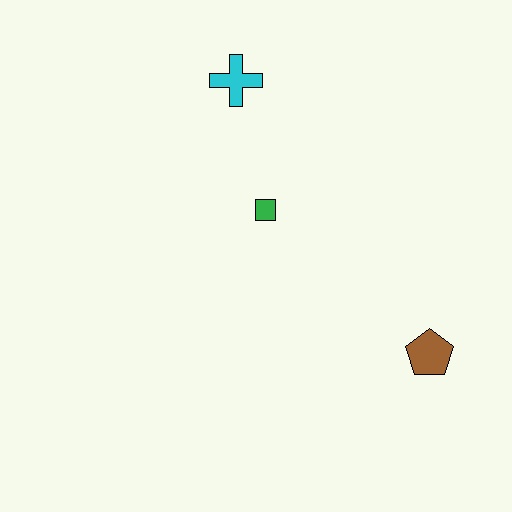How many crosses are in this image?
There is 1 cross.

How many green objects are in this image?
There is 1 green object.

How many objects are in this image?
There are 3 objects.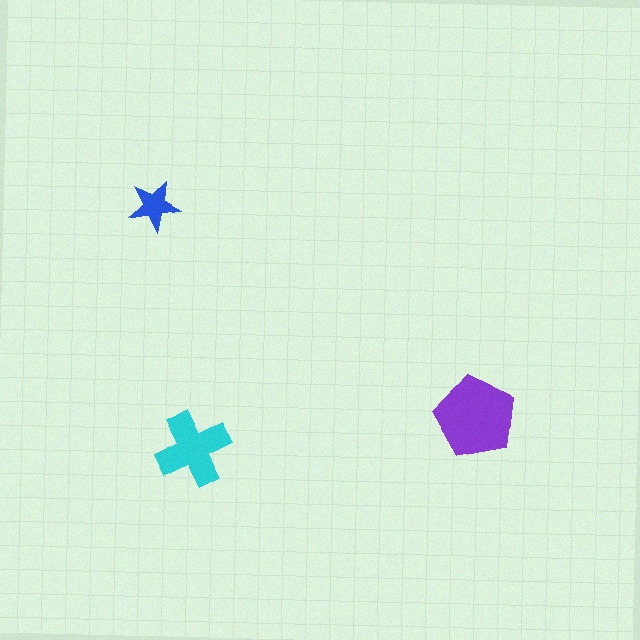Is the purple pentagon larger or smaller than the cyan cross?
Larger.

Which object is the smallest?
The blue star.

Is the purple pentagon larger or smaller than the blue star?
Larger.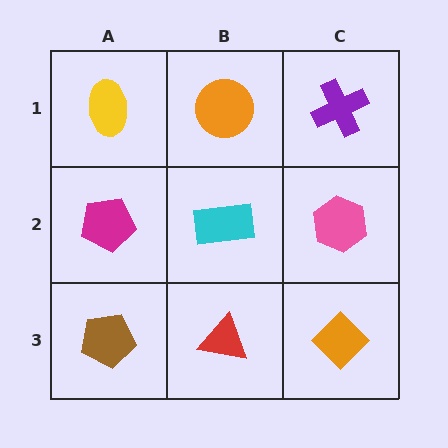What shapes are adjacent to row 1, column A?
A magenta pentagon (row 2, column A), an orange circle (row 1, column B).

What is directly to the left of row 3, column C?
A red triangle.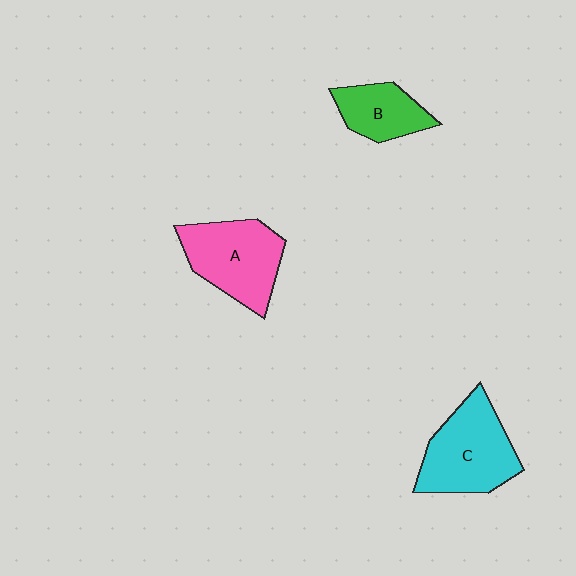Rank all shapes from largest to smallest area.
From largest to smallest: C (cyan), A (pink), B (green).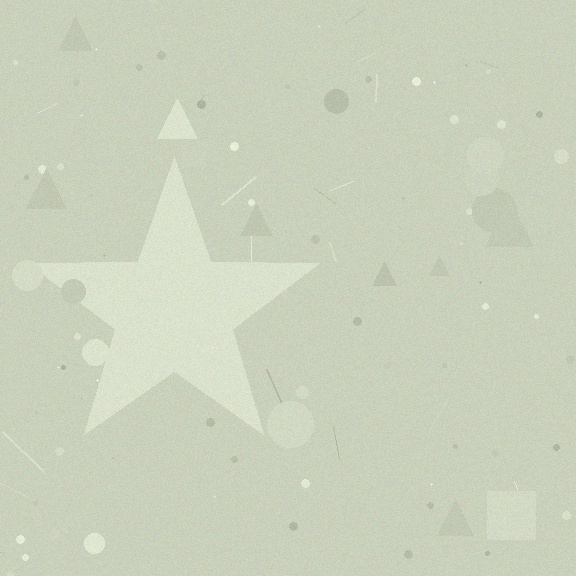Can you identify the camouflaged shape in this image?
The camouflaged shape is a star.